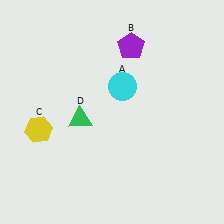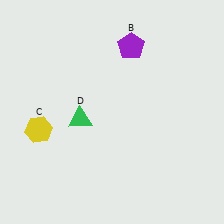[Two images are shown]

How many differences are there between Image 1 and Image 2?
There is 1 difference between the two images.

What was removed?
The cyan circle (A) was removed in Image 2.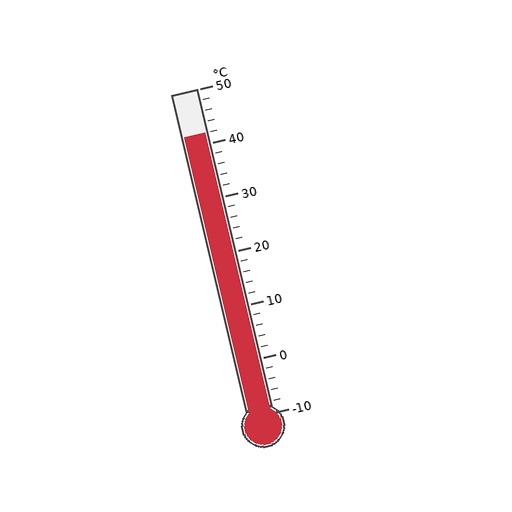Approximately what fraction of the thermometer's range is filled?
The thermometer is filled to approximately 85% of its range.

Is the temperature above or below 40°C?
The temperature is above 40°C.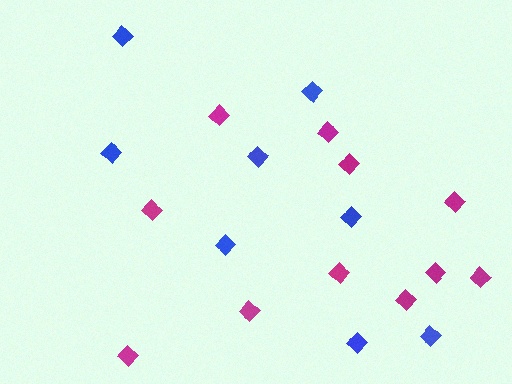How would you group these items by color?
There are 2 groups: one group of blue diamonds (8) and one group of magenta diamonds (11).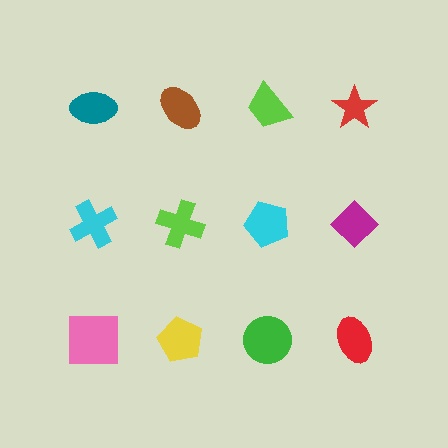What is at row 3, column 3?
A green circle.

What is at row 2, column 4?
A magenta diamond.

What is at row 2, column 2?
A lime cross.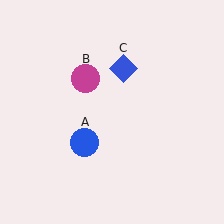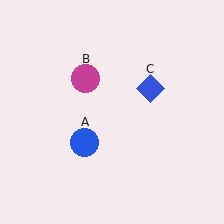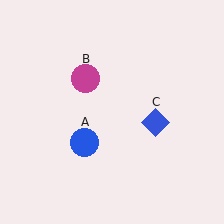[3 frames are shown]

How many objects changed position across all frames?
1 object changed position: blue diamond (object C).